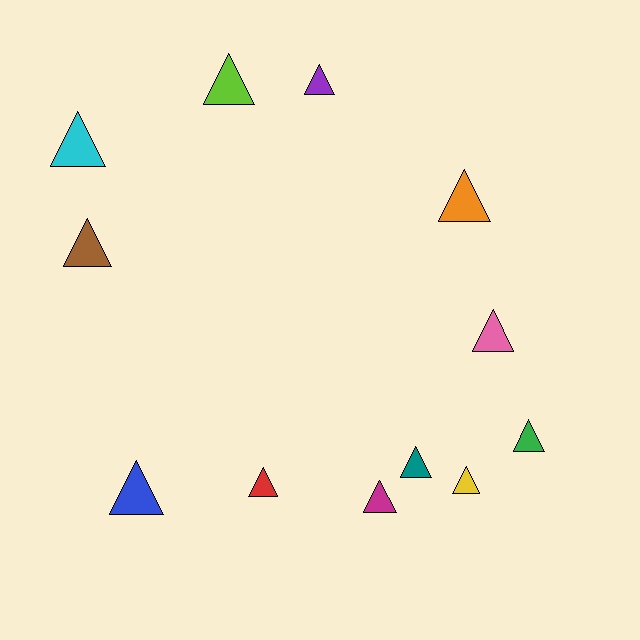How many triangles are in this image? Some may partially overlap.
There are 12 triangles.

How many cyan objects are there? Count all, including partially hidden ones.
There is 1 cyan object.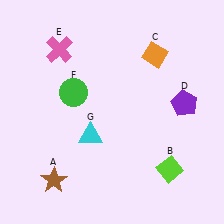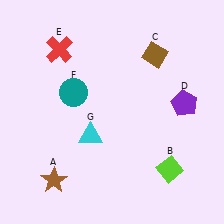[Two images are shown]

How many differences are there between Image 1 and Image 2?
There are 3 differences between the two images.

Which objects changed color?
C changed from orange to brown. E changed from pink to red. F changed from green to teal.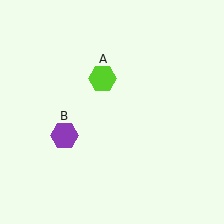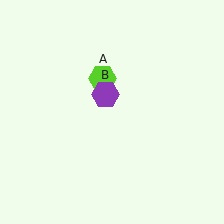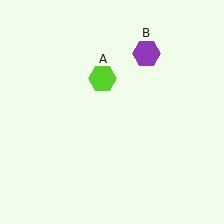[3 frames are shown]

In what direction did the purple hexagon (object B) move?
The purple hexagon (object B) moved up and to the right.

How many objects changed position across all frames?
1 object changed position: purple hexagon (object B).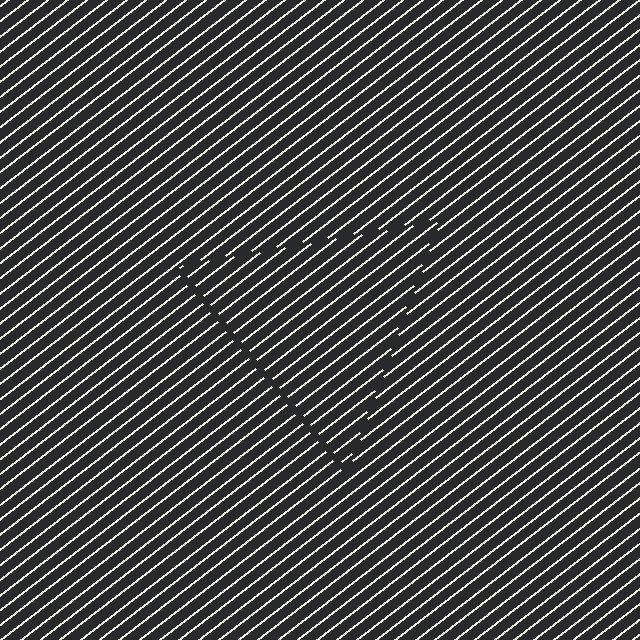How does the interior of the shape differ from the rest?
The interior of the shape contains the same grating, shifted by half a period — the contour is defined by the phase discontinuity where line-ends from the inner and outer gratings abut.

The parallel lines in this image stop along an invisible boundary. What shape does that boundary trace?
An illusory triangle. The interior of the shape contains the same grating, shifted by half a period — the contour is defined by the phase discontinuity where line-ends from the inner and outer gratings abut.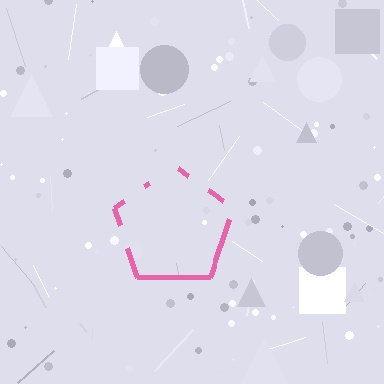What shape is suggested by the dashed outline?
The dashed outline suggests a pentagon.